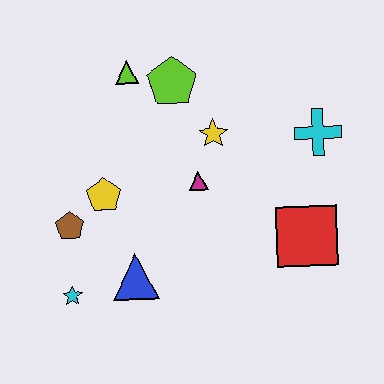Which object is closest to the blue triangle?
The cyan star is closest to the blue triangle.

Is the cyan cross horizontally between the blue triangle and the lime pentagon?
No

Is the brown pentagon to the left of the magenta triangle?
Yes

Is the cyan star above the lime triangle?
No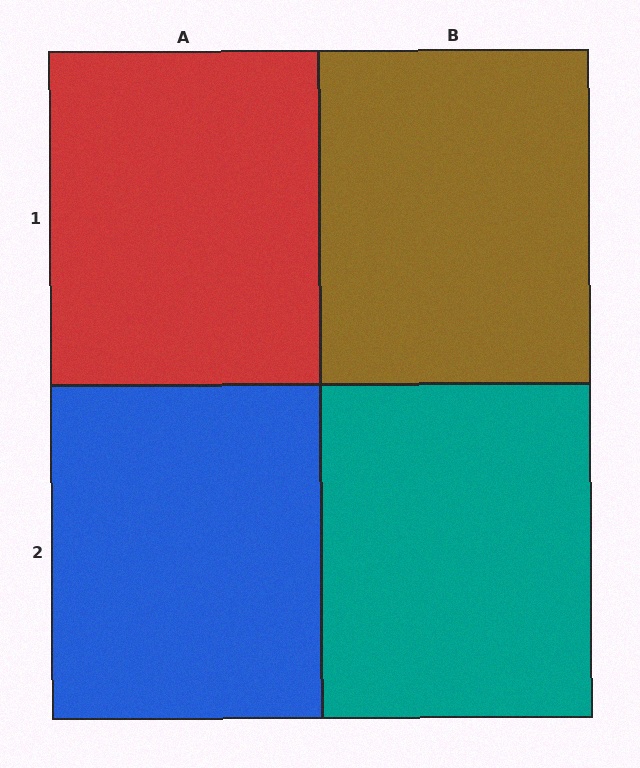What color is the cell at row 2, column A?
Blue.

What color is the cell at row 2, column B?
Teal.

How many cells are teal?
1 cell is teal.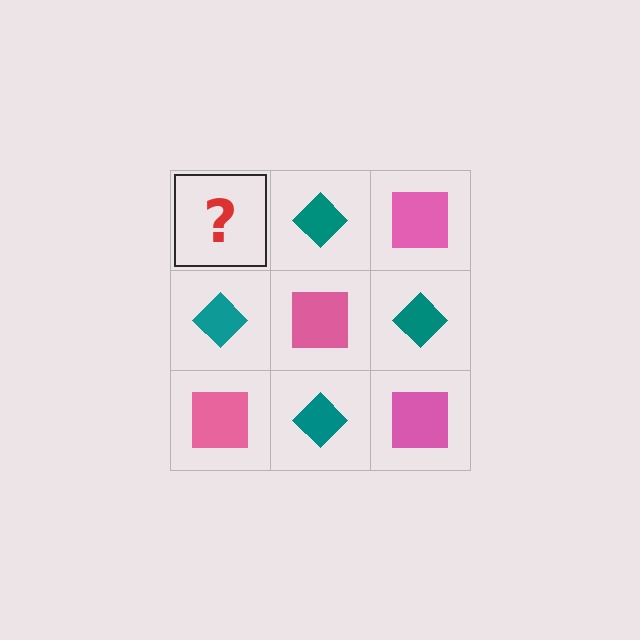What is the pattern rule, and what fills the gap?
The rule is that it alternates pink square and teal diamond in a checkerboard pattern. The gap should be filled with a pink square.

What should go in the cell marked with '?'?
The missing cell should contain a pink square.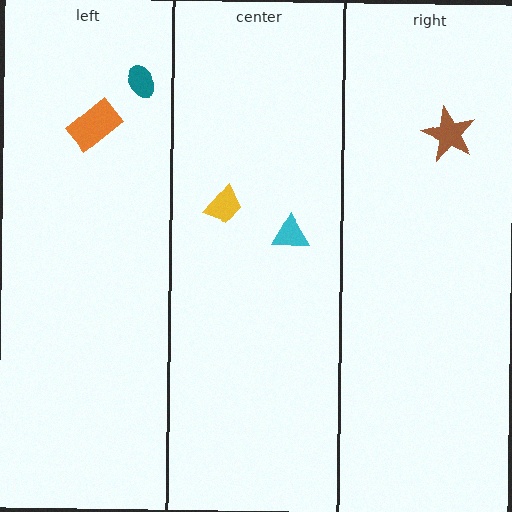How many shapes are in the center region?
2.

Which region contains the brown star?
The right region.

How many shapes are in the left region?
2.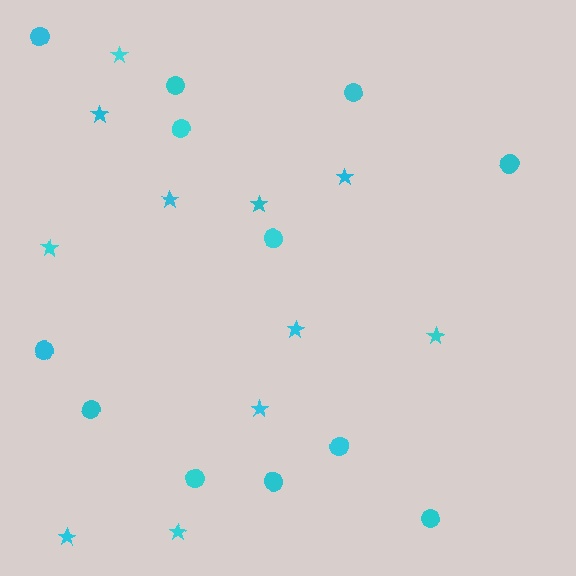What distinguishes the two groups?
There are 2 groups: one group of stars (11) and one group of circles (12).